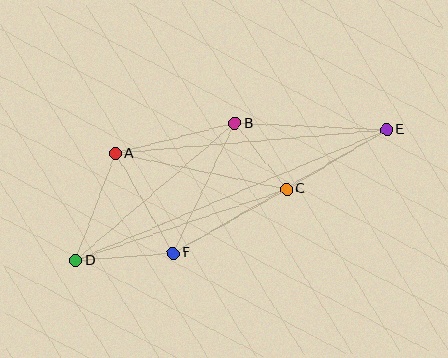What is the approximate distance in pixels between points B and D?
The distance between B and D is approximately 211 pixels.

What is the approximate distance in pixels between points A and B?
The distance between A and B is approximately 123 pixels.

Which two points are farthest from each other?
Points D and E are farthest from each other.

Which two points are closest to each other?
Points B and C are closest to each other.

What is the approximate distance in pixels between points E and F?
The distance between E and F is approximately 247 pixels.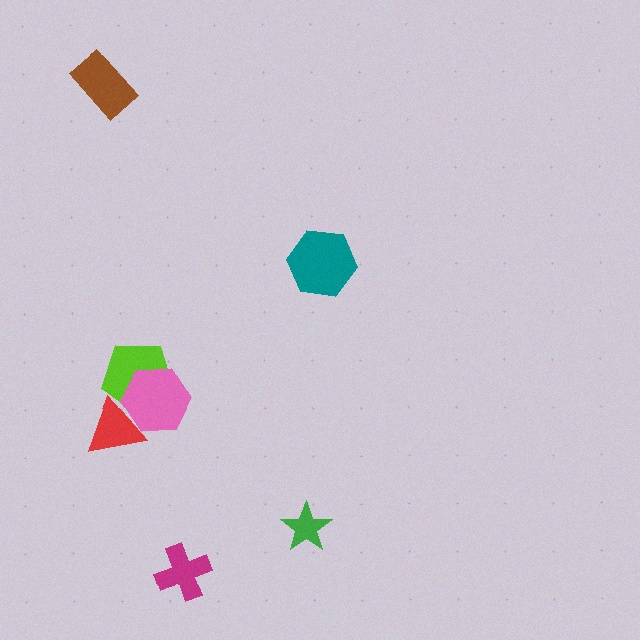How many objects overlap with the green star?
0 objects overlap with the green star.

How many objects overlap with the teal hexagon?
0 objects overlap with the teal hexagon.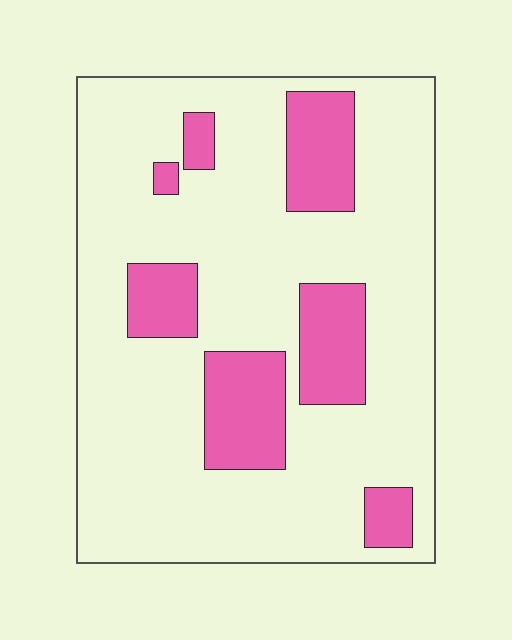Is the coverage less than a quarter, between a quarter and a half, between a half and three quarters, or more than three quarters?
Less than a quarter.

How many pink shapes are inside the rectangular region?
7.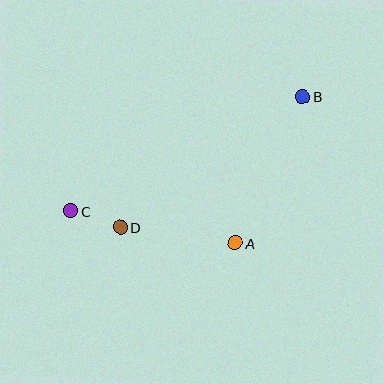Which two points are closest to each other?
Points C and D are closest to each other.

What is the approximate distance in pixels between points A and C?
The distance between A and C is approximately 168 pixels.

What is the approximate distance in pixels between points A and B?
The distance between A and B is approximately 161 pixels.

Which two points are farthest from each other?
Points B and C are farthest from each other.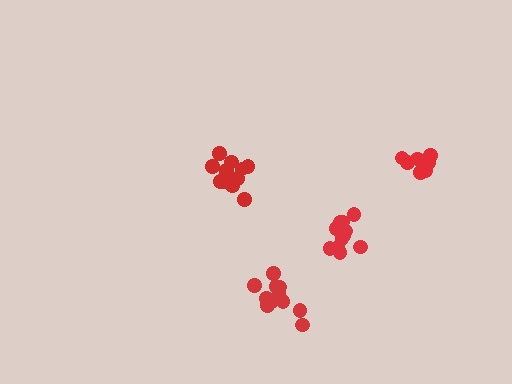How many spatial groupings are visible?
There are 4 spatial groupings.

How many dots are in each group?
Group 1: 12 dots, Group 2: 7 dots, Group 3: 13 dots, Group 4: 12 dots (44 total).